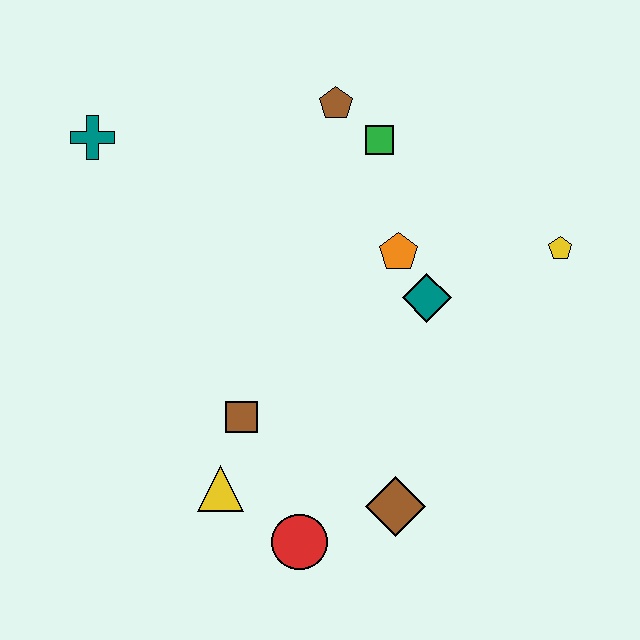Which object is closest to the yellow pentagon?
The teal diamond is closest to the yellow pentagon.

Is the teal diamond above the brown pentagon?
No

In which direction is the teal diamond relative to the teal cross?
The teal diamond is to the right of the teal cross.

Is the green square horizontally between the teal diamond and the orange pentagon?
No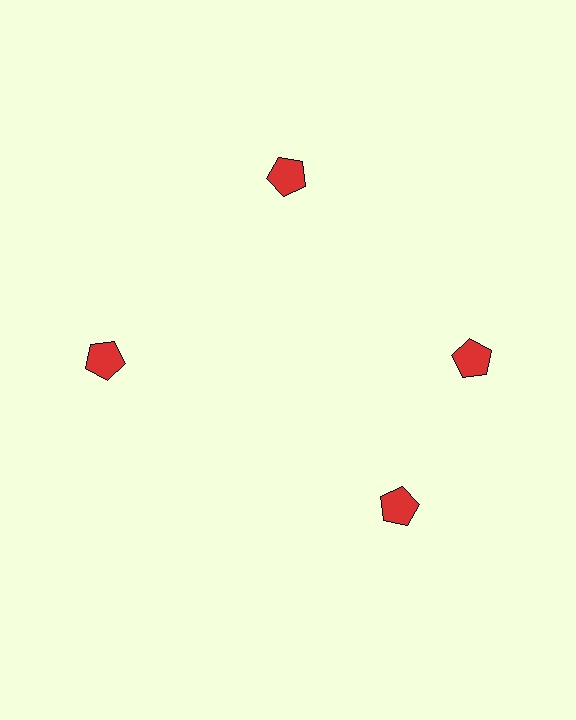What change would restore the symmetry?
The symmetry would be restored by rotating it back into even spacing with its neighbors so that all 4 pentagons sit at equal angles and equal distance from the center.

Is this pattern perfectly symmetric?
No. The 4 red pentagons are arranged in a ring, but one element near the 6 o'clock position is rotated out of alignment along the ring, breaking the 4-fold rotational symmetry.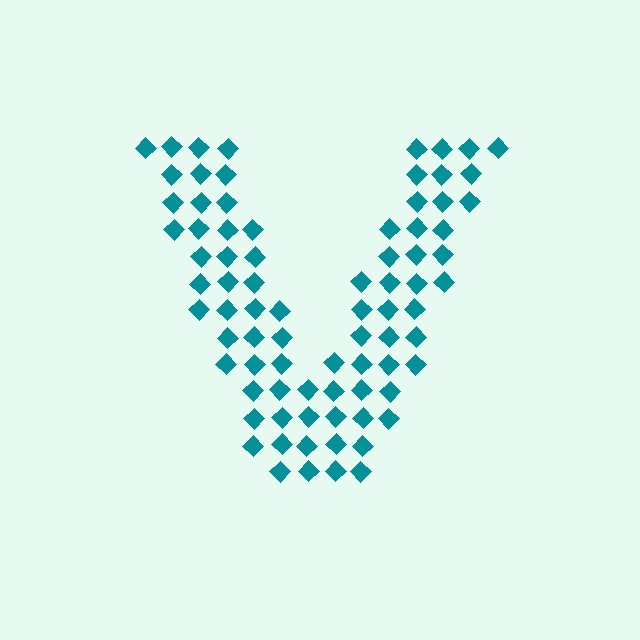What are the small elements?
The small elements are diamonds.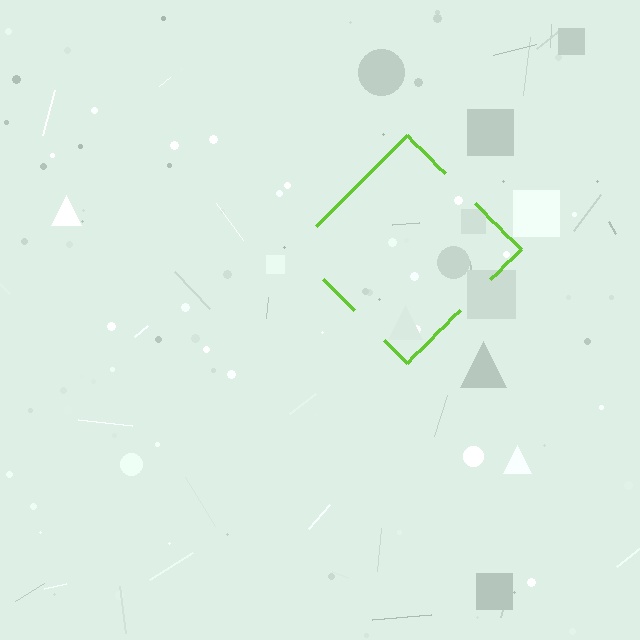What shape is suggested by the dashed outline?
The dashed outline suggests a diamond.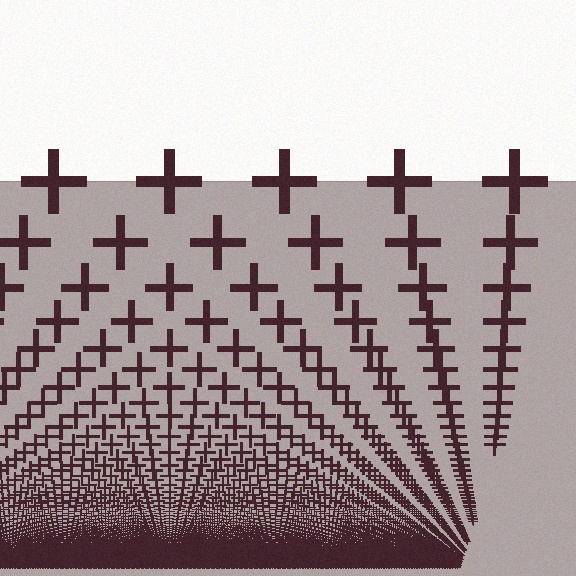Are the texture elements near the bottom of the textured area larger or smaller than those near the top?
Smaller. The gradient is inverted — elements near the bottom are smaller and denser.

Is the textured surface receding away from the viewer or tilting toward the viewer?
The surface appears to tilt toward the viewer. Texture elements get larger and sparser toward the top.